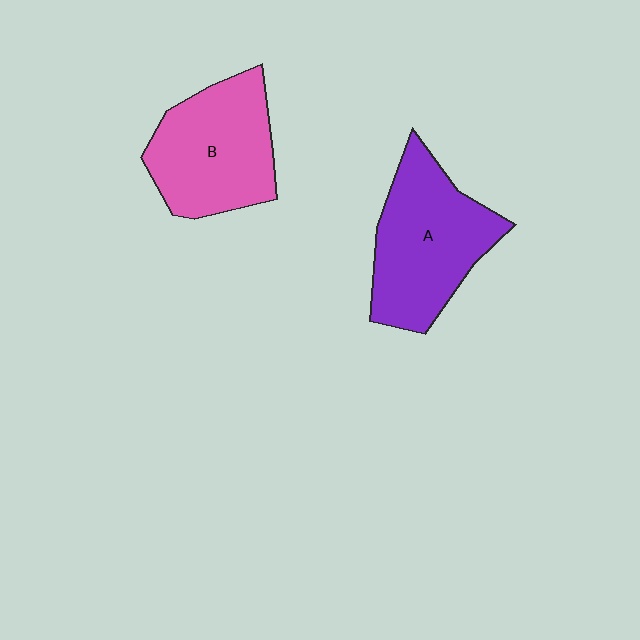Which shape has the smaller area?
Shape B (pink).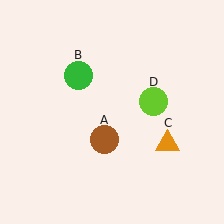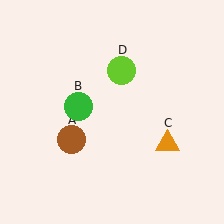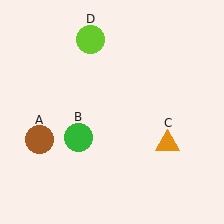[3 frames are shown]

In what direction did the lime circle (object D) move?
The lime circle (object D) moved up and to the left.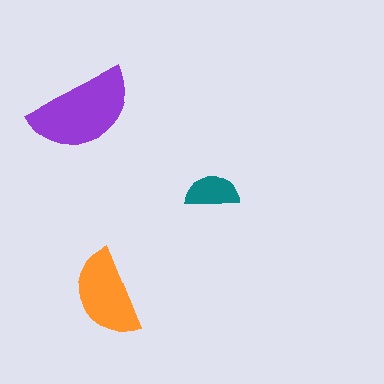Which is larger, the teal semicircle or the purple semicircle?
The purple one.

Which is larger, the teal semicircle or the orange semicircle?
The orange one.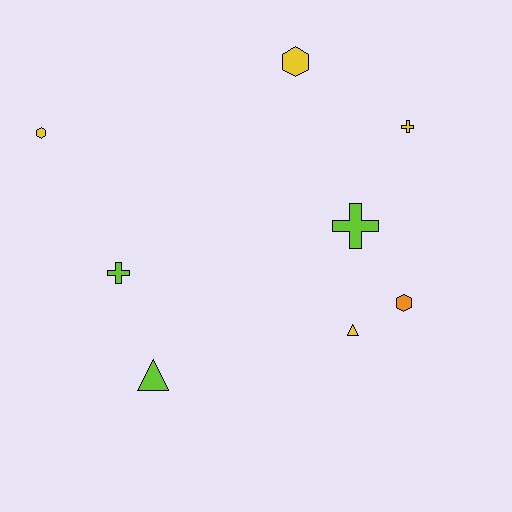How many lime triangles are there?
There is 1 lime triangle.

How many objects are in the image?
There are 8 objects.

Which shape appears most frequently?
Cross, with 3 objects.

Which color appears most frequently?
Yellow, with 4 objects.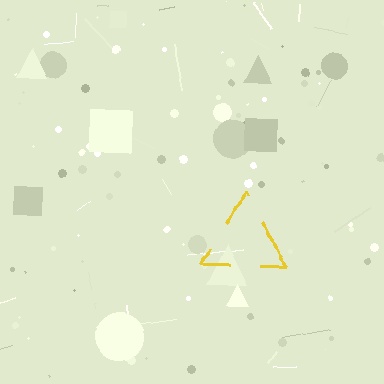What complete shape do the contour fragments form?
The contour fragments form a triangle.